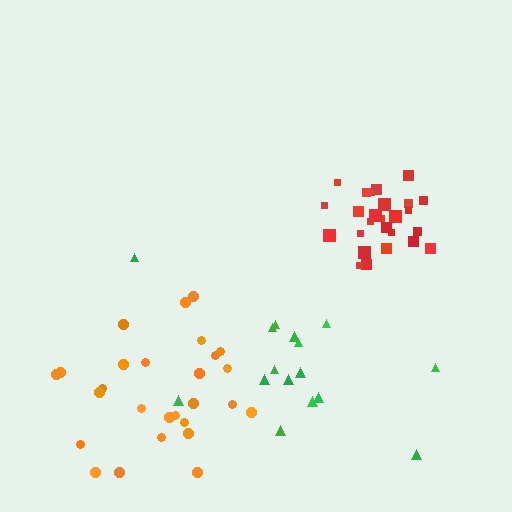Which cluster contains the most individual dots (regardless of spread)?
Red (27).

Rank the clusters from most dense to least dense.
red, orange, green.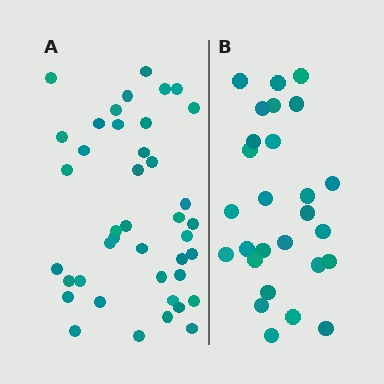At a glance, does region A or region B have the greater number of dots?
Region A (the left region) has more dots.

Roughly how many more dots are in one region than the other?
Region A has approximately 15 more dots than region B.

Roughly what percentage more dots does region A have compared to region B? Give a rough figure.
About 50% more.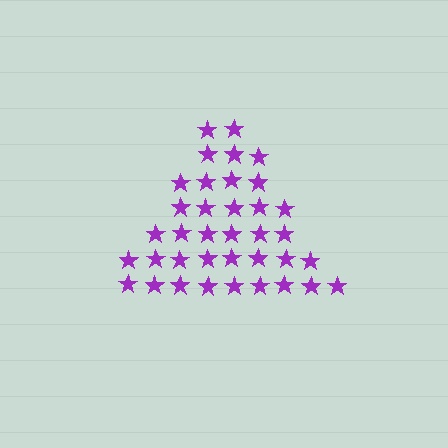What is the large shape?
The large shape is a triangle.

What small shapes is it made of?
It is made of small stars.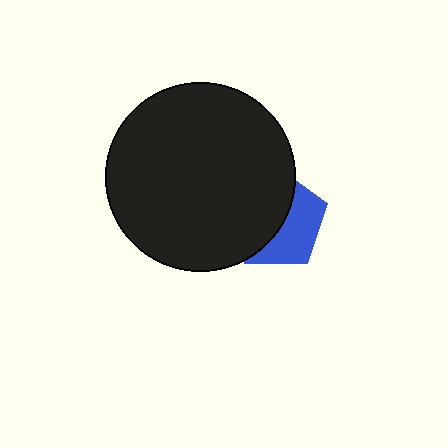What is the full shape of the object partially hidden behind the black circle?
The partially hidden object is a blue pentagon.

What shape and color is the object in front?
The object in front is a black circle.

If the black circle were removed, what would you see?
You would see the complete blue pentagon.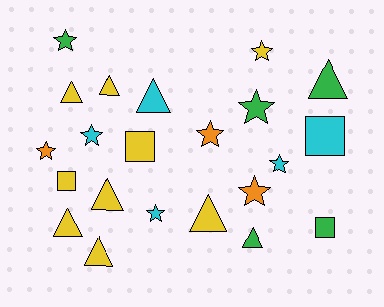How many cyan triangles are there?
There is 1 cyan triangle.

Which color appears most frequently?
Yellow, with 9 objects.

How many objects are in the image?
There are 22 objects.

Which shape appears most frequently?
Triangle, with 9 objects.